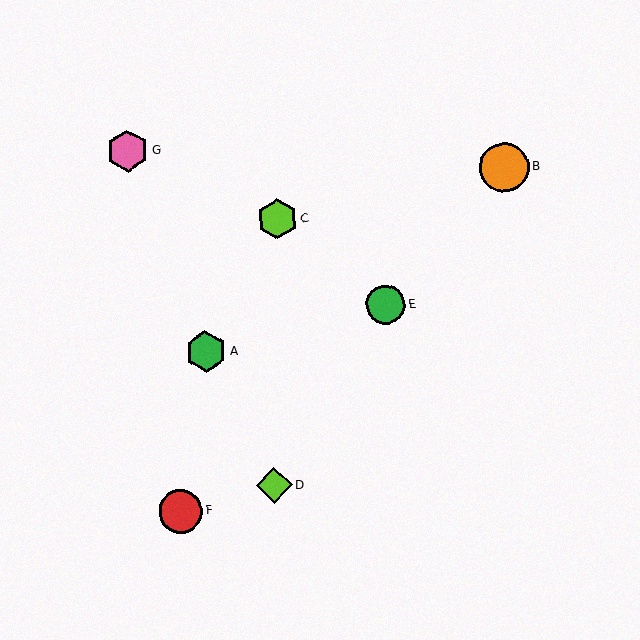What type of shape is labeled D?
Shape D is a lime diamond.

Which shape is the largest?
The orange circle (labeled B) is the largest.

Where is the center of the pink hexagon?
The center of the pink hexagon is at (128, 151).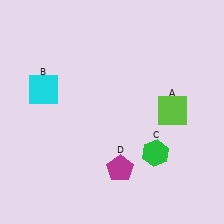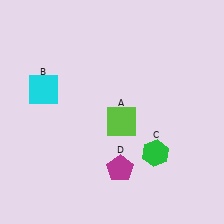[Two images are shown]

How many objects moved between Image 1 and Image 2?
1 object moved between the two images.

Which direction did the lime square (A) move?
The lime square (A) moved left.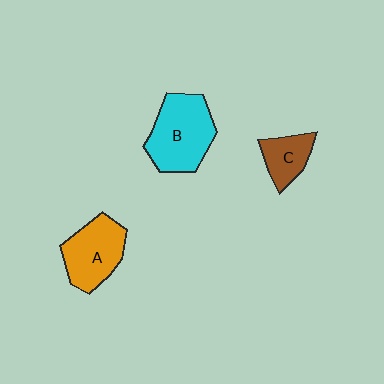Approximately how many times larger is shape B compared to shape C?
Approximately 2.1 times.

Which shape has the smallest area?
Shape C (brown).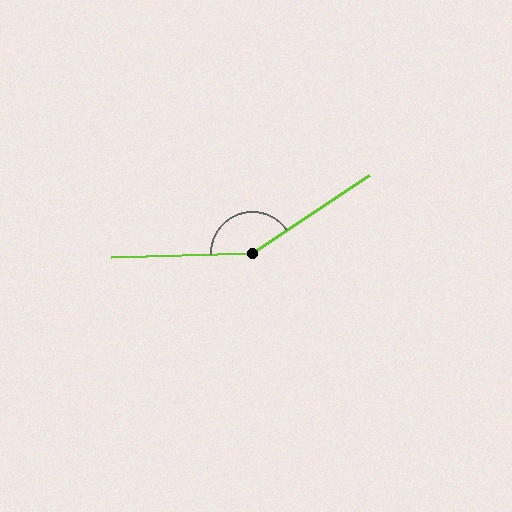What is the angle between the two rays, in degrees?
Approximately 148 degrees.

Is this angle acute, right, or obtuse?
It is obtuse.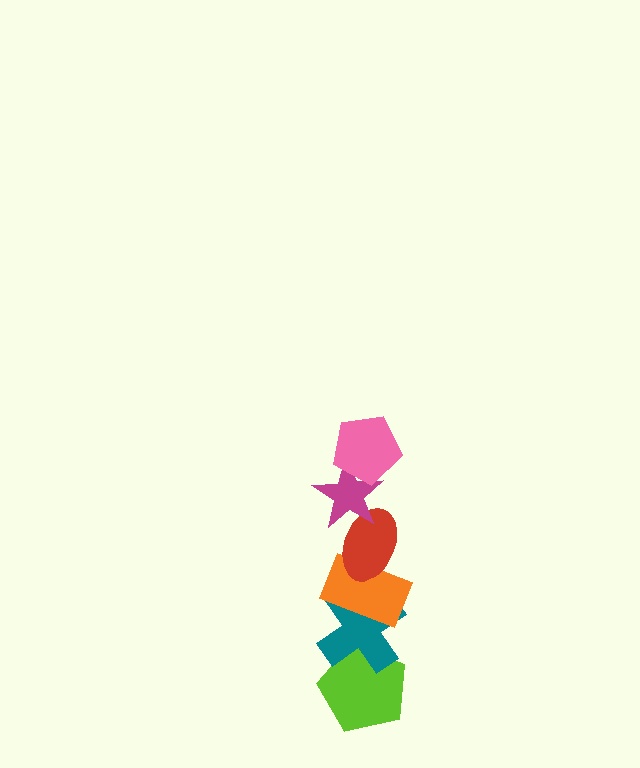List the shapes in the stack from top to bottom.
From top to bottom: the pink pentagon, the magenta star, the red ellipse, the orange rectangle, the teal cross, the lime pentagon.